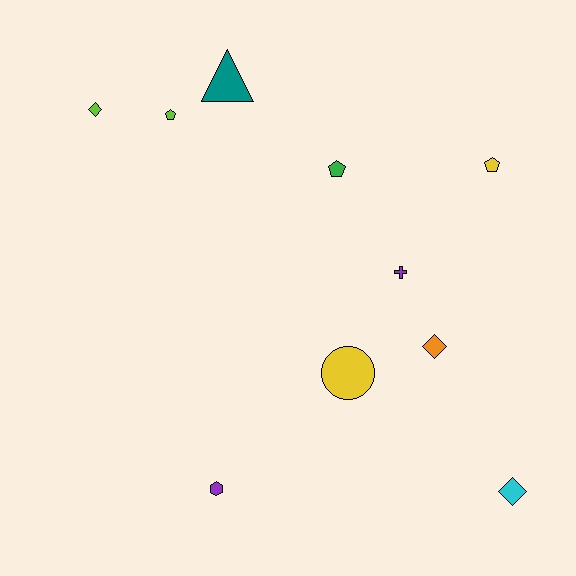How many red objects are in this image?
There are no red objects.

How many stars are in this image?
There are no stars.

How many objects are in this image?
There are 10 objects.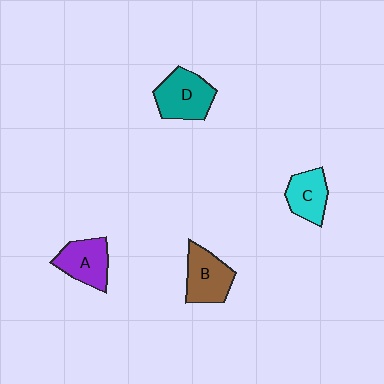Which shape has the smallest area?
Shape C (cyan).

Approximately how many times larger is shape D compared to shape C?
Approximately 1.3 times.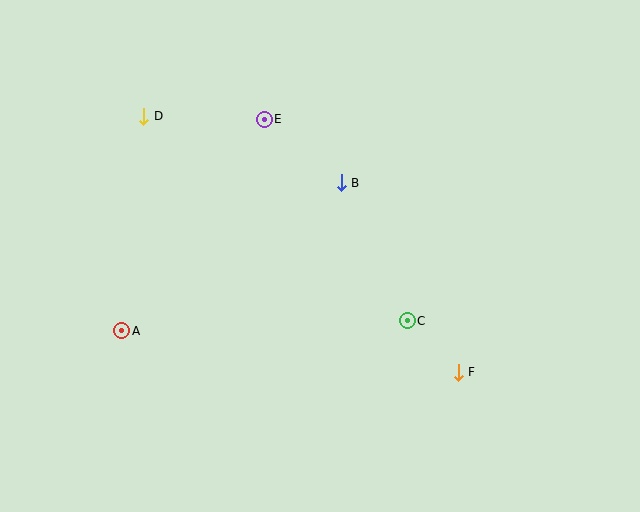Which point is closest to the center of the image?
Point B at (341, 183) is closest to the center.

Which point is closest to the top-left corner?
Point D is closest to the top-left corner.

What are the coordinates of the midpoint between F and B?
The midpoint between F and B is at (400, 277).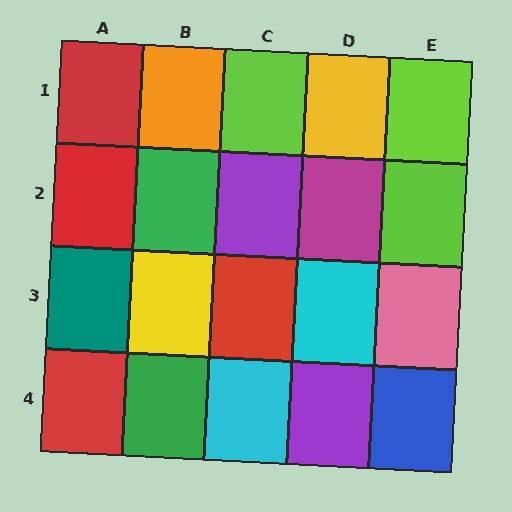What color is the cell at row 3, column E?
Pink.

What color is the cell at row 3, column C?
Red.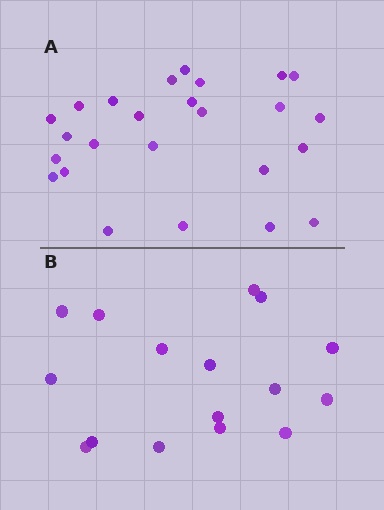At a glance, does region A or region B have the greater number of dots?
Region A (the top region) has more dots.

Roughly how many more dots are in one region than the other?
Region A has roughly 8 or so more dots than region B.